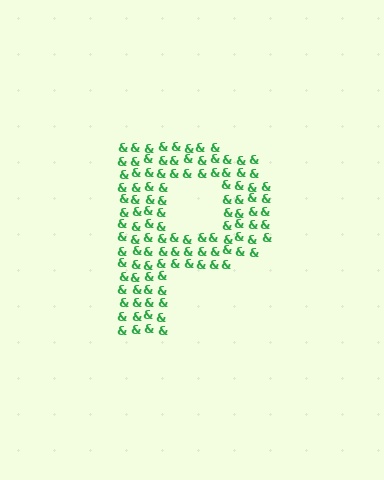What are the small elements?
The small elements are ampersands.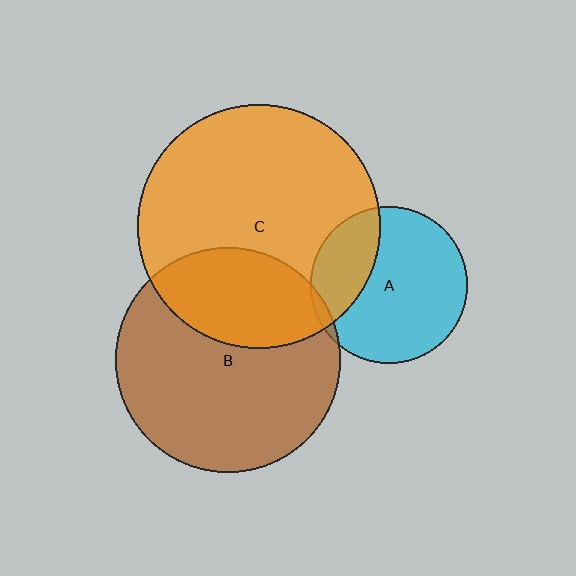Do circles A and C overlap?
Yes.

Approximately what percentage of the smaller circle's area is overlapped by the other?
Approximately 30%.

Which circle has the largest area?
Circle C (orange).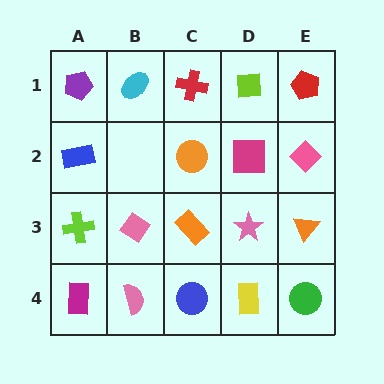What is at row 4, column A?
A magenta rectangle.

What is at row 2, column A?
A blue rectangle.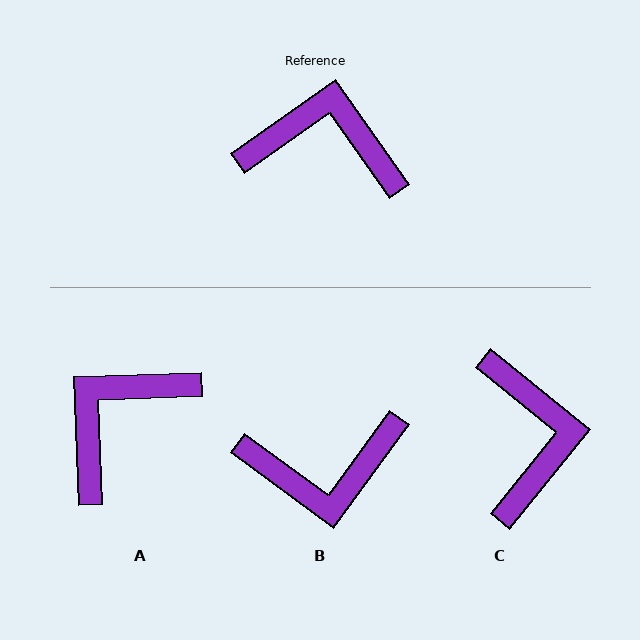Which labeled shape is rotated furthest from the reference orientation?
B, about 161 degrees away.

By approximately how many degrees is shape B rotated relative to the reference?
Approximately 161 degrees clockwise.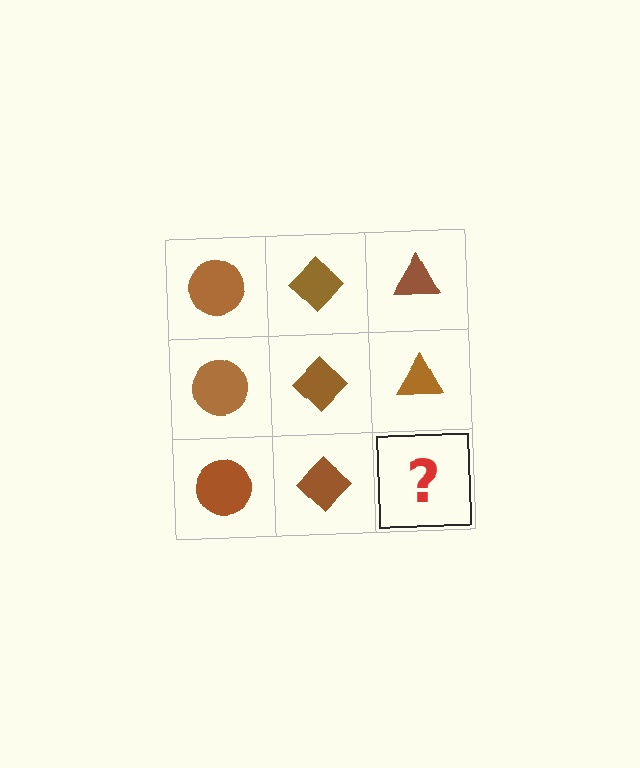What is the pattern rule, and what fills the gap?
The rule is that each column has a consistent shape. The gap should be filled with a brown triangle.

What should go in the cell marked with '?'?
The missing cell should contain a brown triangle.